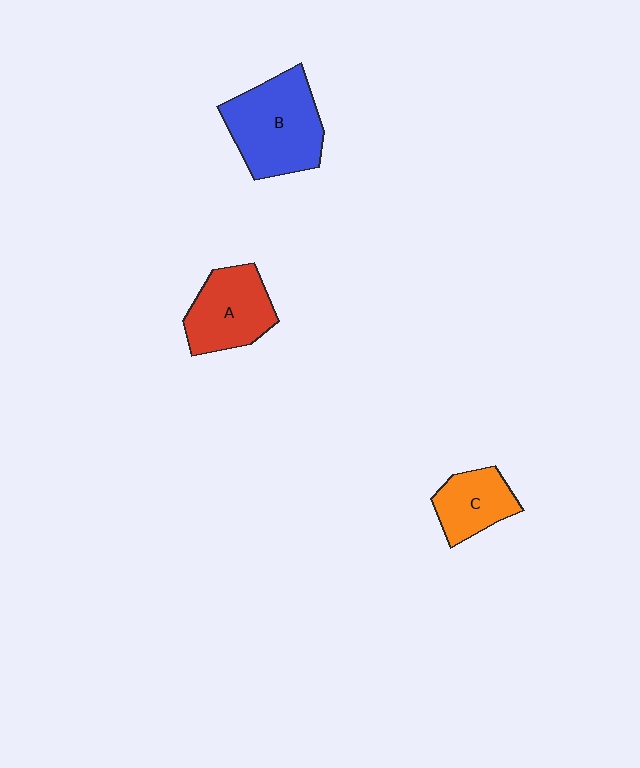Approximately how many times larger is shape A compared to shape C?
Approximately 1.3 times.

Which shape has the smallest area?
Shape C (orange).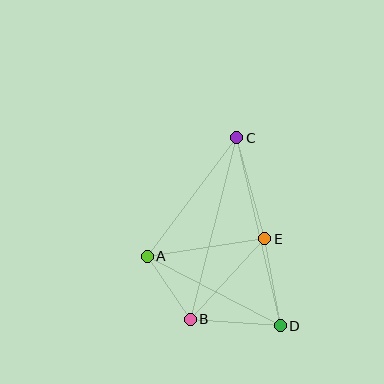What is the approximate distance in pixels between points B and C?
The distance between B and C is approximately 187 pixels.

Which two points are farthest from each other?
Points C and D are farthest from each other.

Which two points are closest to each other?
Points A and B are closest to each other.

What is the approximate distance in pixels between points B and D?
The distance between B and D is approximately 90 pixels.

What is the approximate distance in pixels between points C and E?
The distance between C and E is approximately 105 pixels.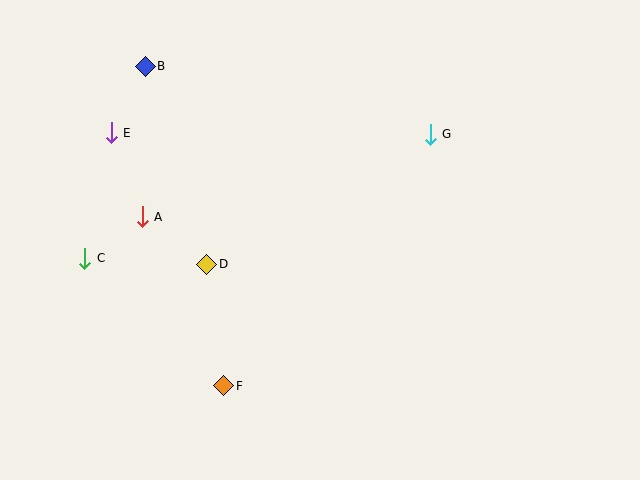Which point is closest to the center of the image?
Point D at (207, 264) is closest to the center.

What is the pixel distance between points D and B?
The distance between D and B is 207 pixels.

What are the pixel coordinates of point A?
Point A is at (142, 217).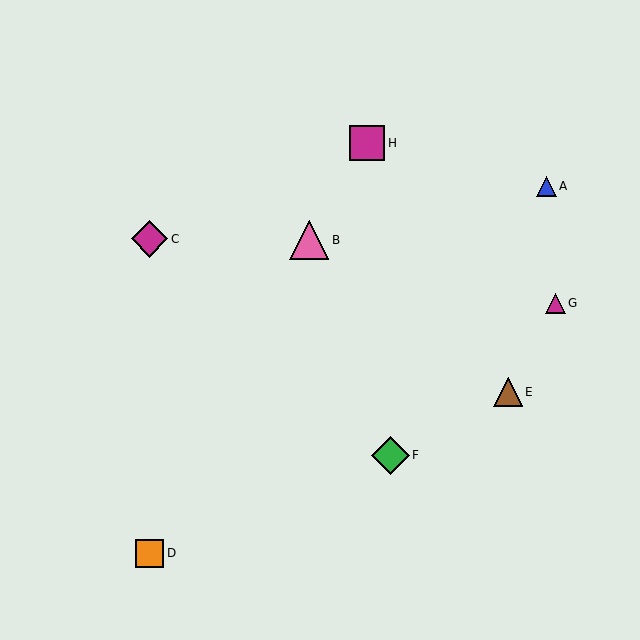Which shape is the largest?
The pink triangle (labeled B) is the largest.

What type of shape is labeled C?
Shape C is a magenta diamond.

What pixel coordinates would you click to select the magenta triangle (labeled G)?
Click at (555, 303) to select the magenta triangle G.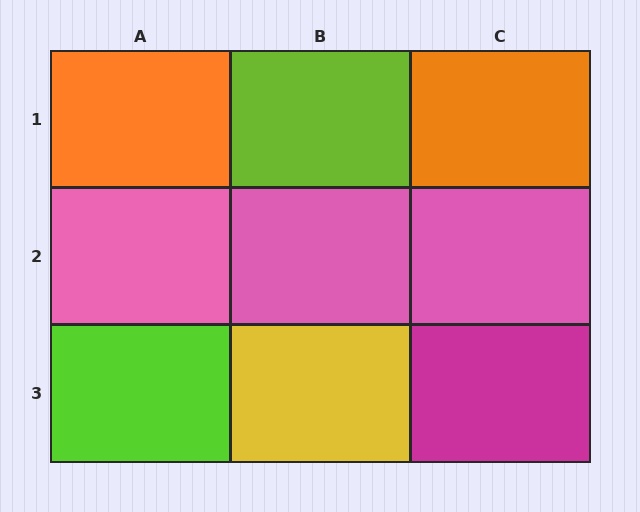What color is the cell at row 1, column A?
Orange.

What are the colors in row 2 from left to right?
Pink, pink, pink.